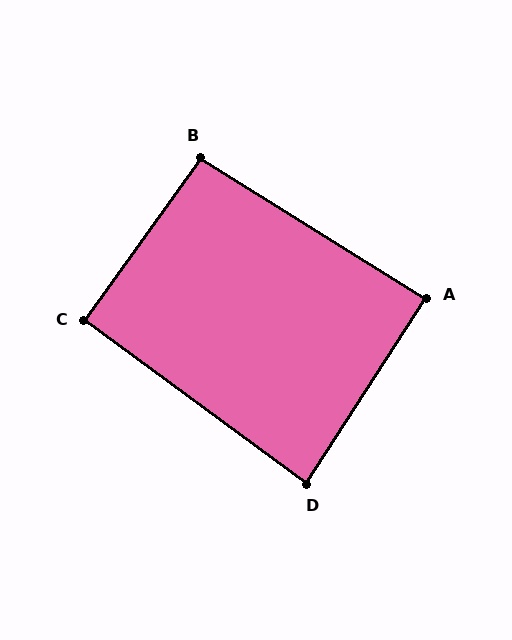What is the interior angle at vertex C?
Approximately 91 degrees (approximately right).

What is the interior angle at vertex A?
Approximately 89 degrees (approximately right).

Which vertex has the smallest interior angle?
D, at approximately 86 degrees.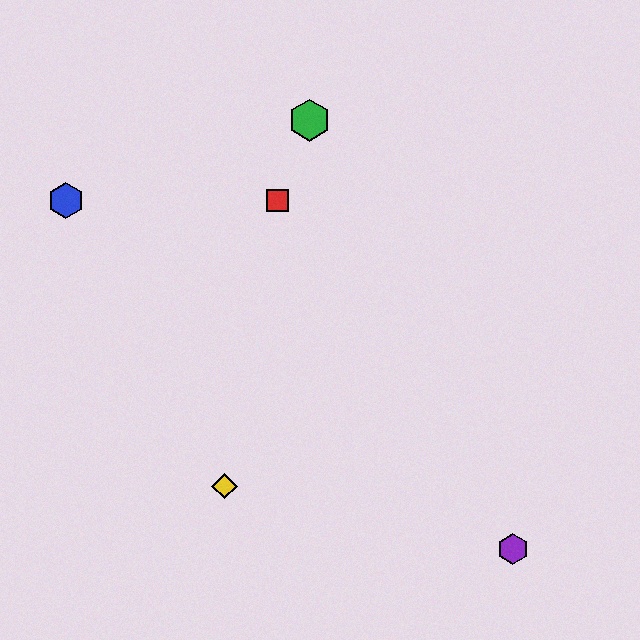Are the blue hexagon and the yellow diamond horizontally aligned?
No, the blue hexagon is at y≈200 and the yellow diamond is at y≈486.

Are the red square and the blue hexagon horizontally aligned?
Yes, both are at y≈200.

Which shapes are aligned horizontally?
The red square, the blue hexagon are aligned horizontally.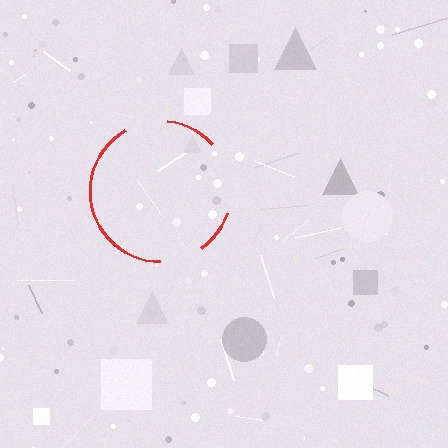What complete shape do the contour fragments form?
The contour fragments form a circle.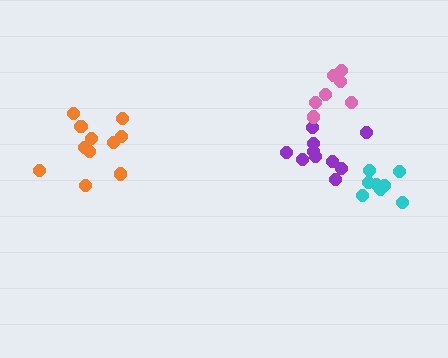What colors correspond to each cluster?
The clusters are colored: cyan, purple, orange, pink.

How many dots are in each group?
Group 1: 8 dots, Group 2: 10 dots, Group 3: 11 dots, Group 4: 7 dots (36 total).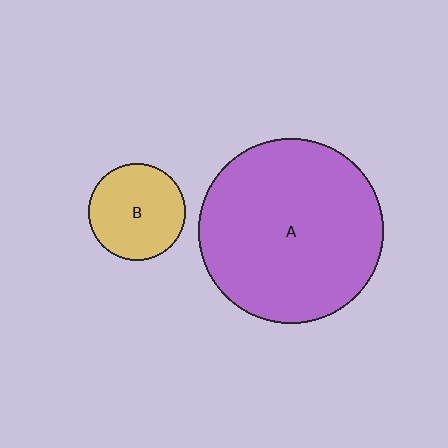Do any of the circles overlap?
No, none of the circles overlap.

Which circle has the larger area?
Circle A (purple).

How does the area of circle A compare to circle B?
Approximately 3.7 times.